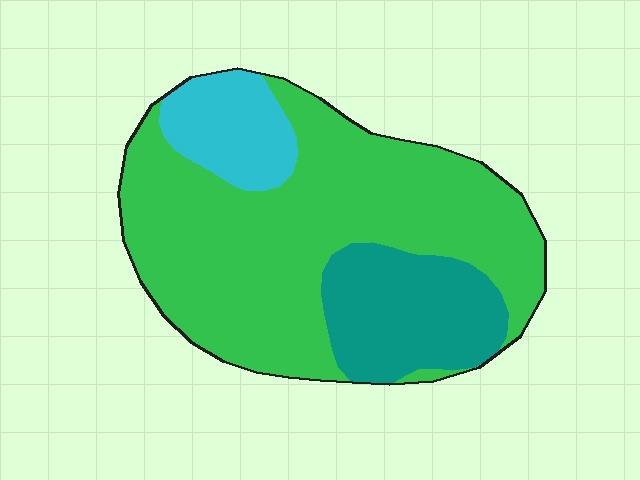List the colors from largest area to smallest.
From largest to smallest: green, teal, cyan.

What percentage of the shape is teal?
Teal covers around 20% of the shape.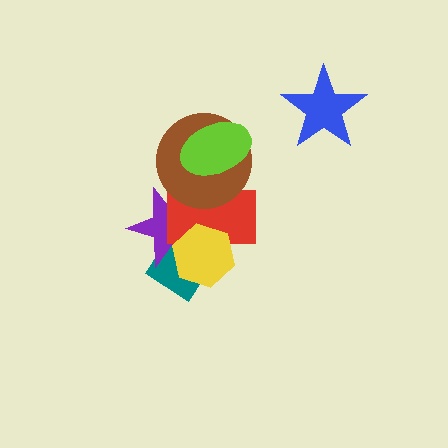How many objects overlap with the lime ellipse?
2 objects overlap with the lime ellipse.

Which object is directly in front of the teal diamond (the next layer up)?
The purple star is directly in front of the teal diamond.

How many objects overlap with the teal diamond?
3 objects overlap with the teal diamond.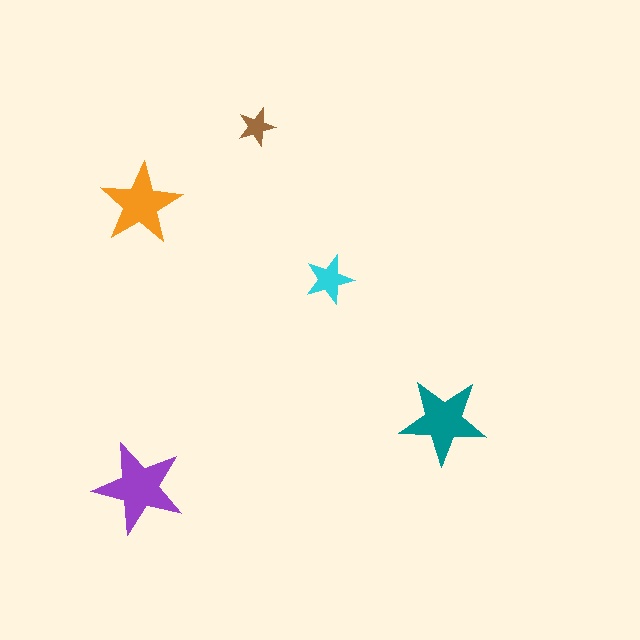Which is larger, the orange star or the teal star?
The teal one.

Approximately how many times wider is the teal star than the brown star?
About 2.5 times wider.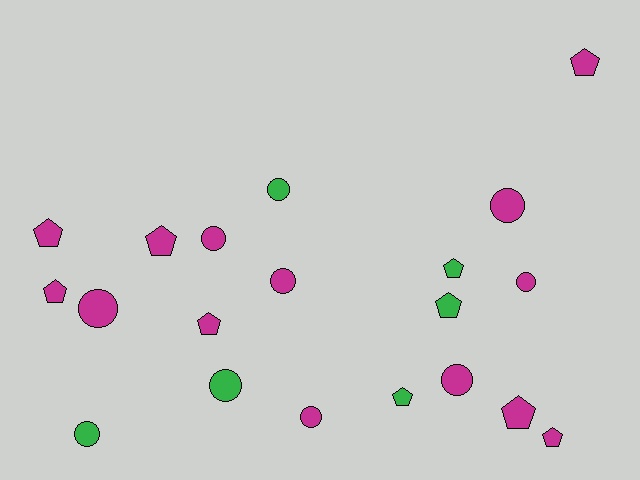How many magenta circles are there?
There are 7 magenta circles.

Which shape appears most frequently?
Pentagon, with 10 objects.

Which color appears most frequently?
Magenta, with 14 objects.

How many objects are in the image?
There are 20 objects.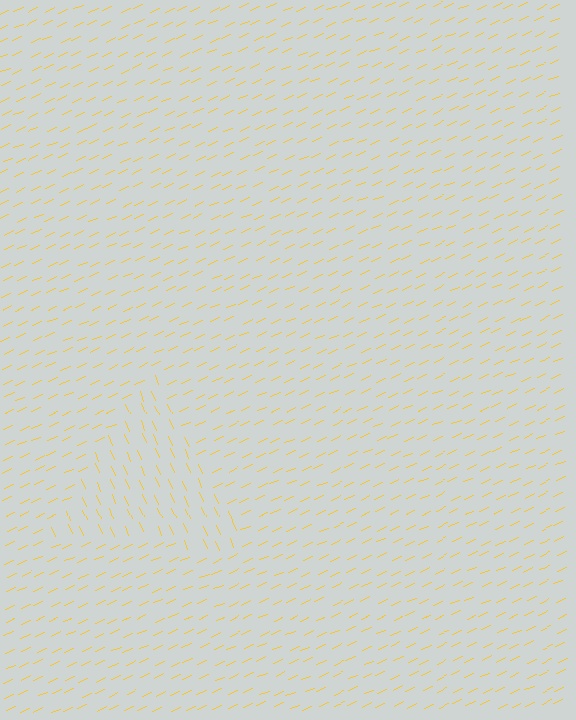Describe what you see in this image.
The image is filled with small yellow line segments. A triangle region in the image has lines oriented differently from the surrounding lines, creating a visible texture boundary.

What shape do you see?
I see a triangle.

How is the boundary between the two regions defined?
The boundary is defined purely by a change in line orientation (approximately 89 degrees difference). All lines are the same color and thickness.